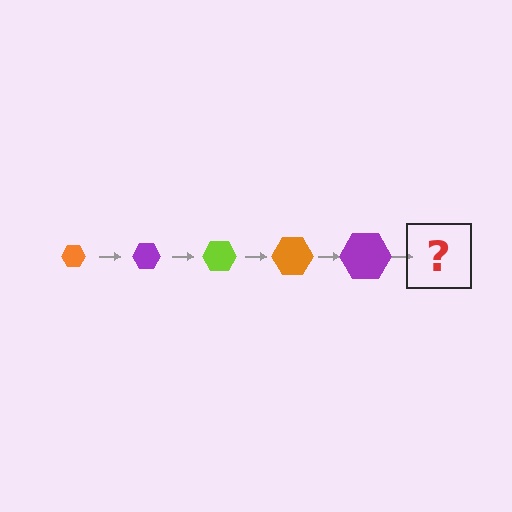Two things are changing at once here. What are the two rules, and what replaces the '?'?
The two rules are that the hexagon grows larger each step and the color cycles through orange, purple, and lime. The '?' should be a lime hexagon, larger than the previous one.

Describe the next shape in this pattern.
It should be a lime hexagon, larger than the previous one.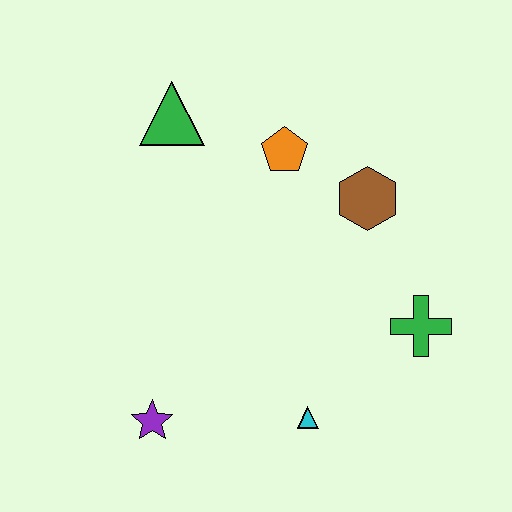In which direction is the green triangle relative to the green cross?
The green triangle is to the left of the green cross.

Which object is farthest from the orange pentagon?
The purple star is farthest from the orange pentagon.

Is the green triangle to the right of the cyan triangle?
No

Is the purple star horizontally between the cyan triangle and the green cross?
No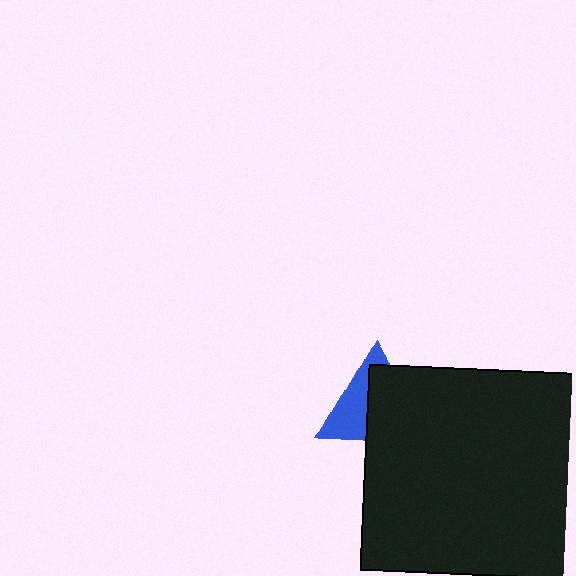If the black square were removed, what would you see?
You would see the complete blue triangle.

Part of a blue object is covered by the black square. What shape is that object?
It is a triangle.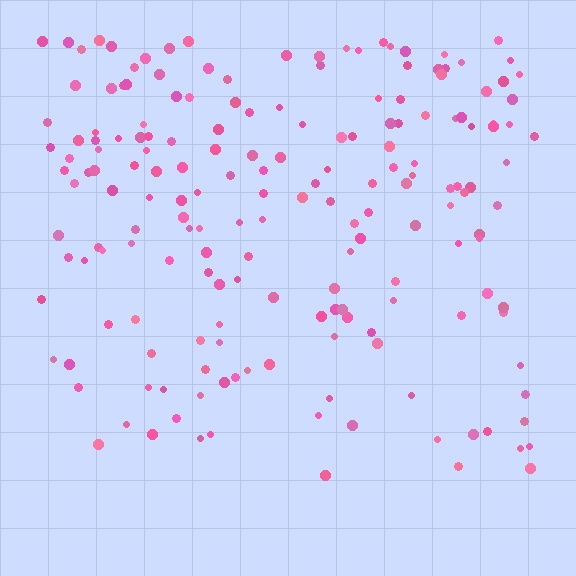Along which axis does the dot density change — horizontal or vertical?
Vertical.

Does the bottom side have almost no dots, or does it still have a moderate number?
Still a moderate number, just noticeably fewer than the top.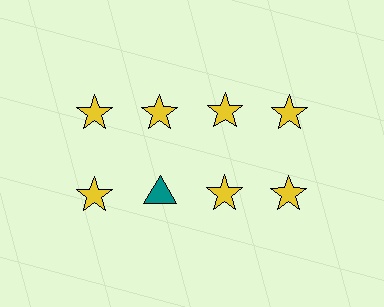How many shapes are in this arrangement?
There are 8 shapes arranged in a grid pattern.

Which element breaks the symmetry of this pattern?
The teal triangle in the second row, second from left column breaks the symmetry. All other shapes are yellow stars.